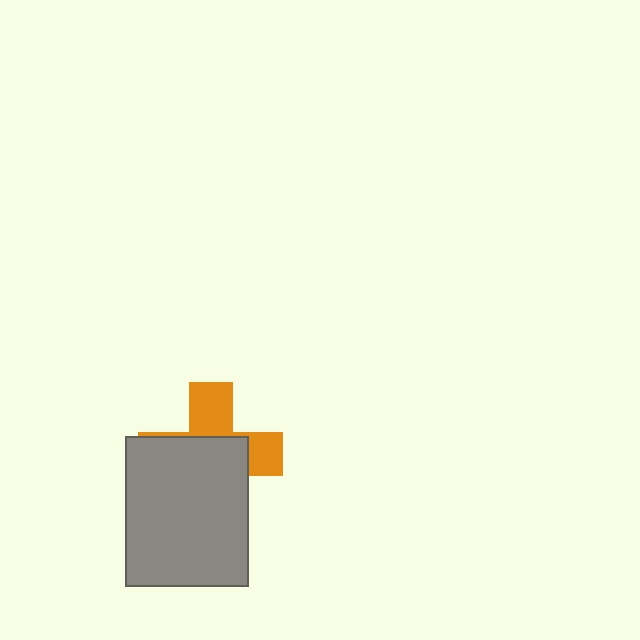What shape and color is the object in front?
The object in front is a gray rectangle.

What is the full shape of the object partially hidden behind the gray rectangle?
The partially hidden object is an orange cross.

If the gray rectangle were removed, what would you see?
You would see the complete orange cross.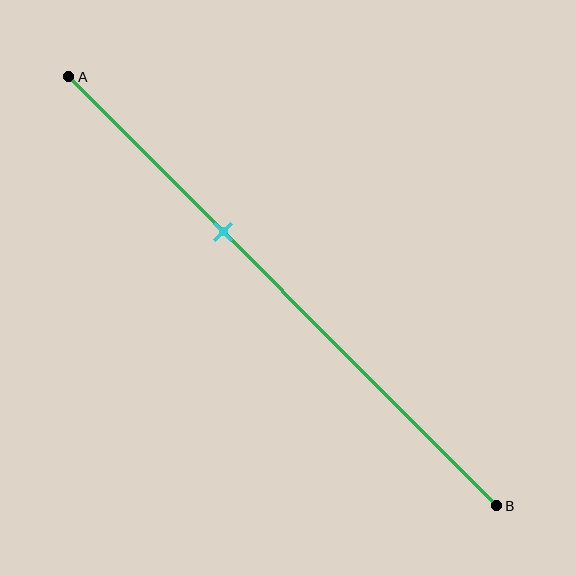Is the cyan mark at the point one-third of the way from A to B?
Yes, the mark is approximately at the one-third point.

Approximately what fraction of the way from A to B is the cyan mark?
The cyan mark is approximately 35% of the way from A to B.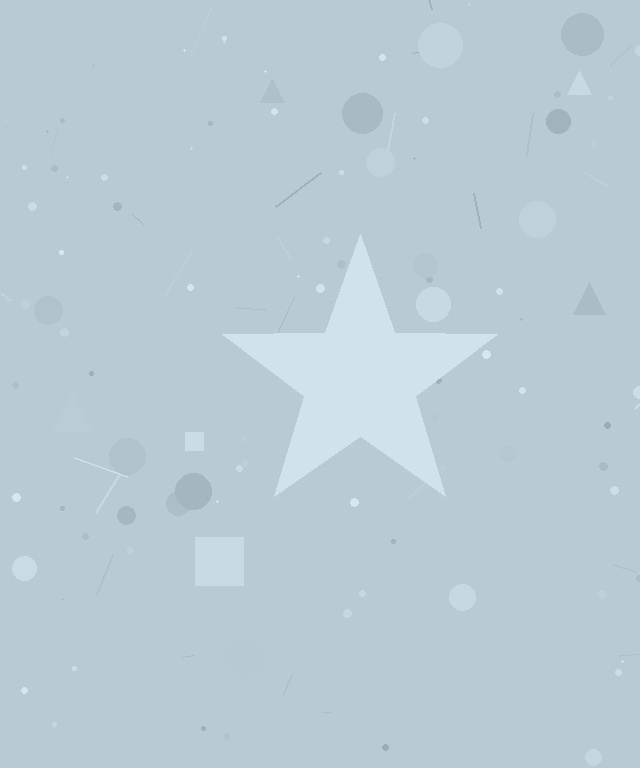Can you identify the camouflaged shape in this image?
The camouflaged shape is a star.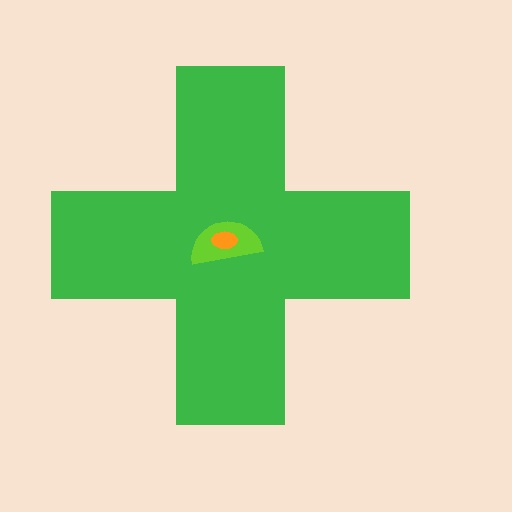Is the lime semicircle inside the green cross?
Yes.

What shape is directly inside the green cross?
The lime semicircle.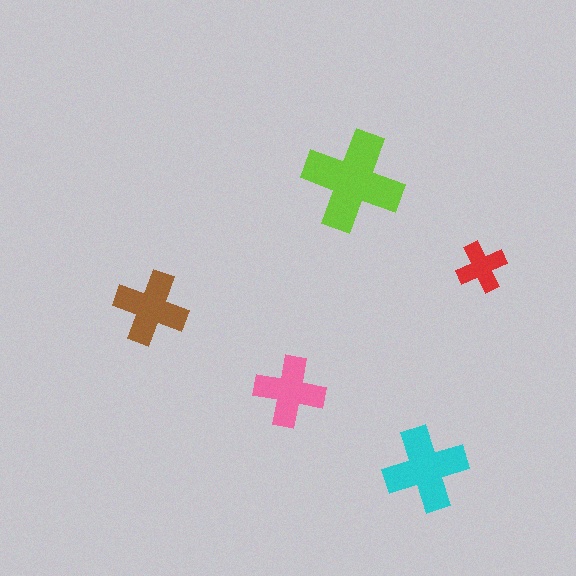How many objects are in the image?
There are 5 objects in the image.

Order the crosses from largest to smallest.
the lime one, the cyan one, the brown one, the pink one, the red one.